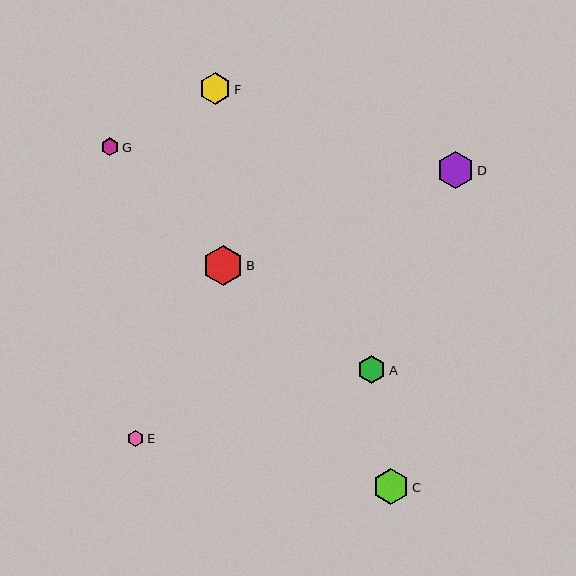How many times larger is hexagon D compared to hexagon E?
Hexagon D is approximately 2.3 times the size of hexagon E.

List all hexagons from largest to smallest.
From largest to smallest: B, D, C, F, A, G, E.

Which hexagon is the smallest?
Hexagon E is the smallest with a size of approximately 16 pixels.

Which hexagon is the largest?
Hexagon B is the largest with a size of approximately 40 pixels.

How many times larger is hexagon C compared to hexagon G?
Hexagon C is approximately 2.1 times the size of hexagon G.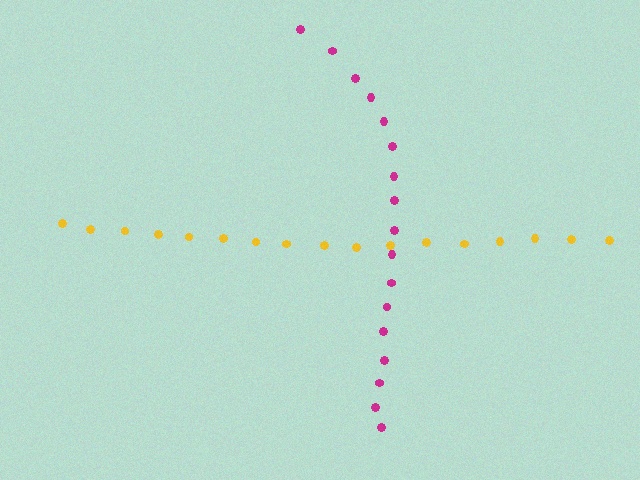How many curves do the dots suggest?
There are 2 distinct paths.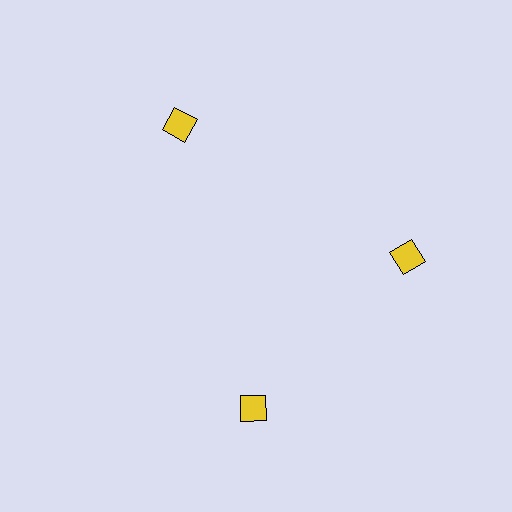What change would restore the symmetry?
The symmetry would be restored by rotating it back into even spacing with its neighbors so that all 3 squares sit at equal angles and equal distance from the center.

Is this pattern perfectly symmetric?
No. The 3 yellow squares are arranged in a ring, but one element near the 7 o'clock position is rotated out of alignment along the ring, breaking the 3-fold rotational symmetry.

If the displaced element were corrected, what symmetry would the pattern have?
It would have 3-fold rotational symmetry — the pattern would map onto itself every 120 degrees.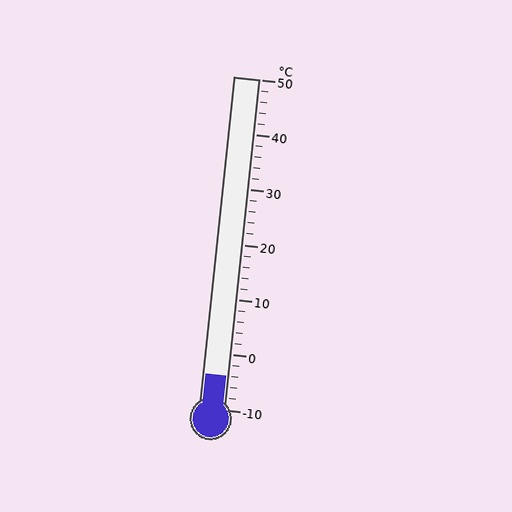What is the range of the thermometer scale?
The thermometer scale ranges from -10°C to 50°C.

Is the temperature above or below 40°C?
The temperature is below 40°C.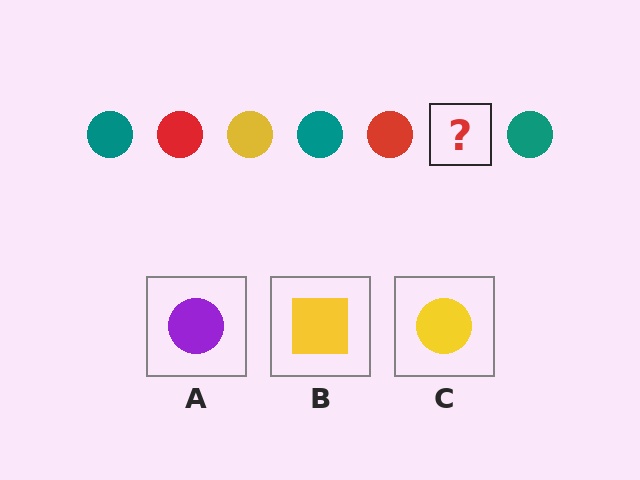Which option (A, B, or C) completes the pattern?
C.